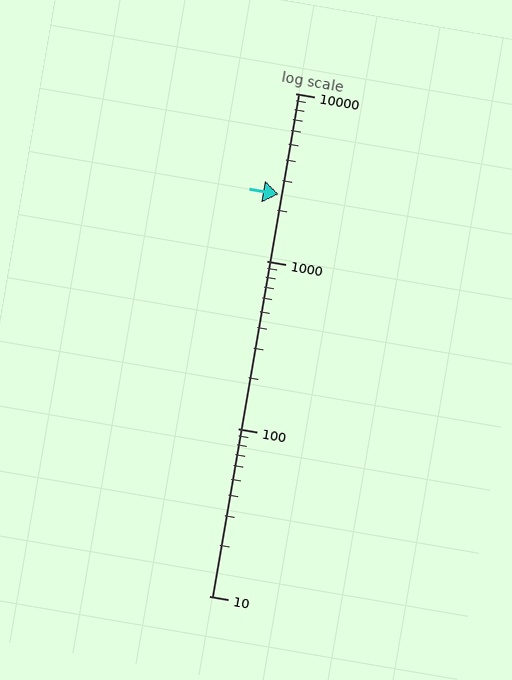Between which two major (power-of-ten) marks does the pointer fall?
The pointer is between 1000 and 10000.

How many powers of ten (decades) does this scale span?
The scale spans 3 decades, from 10 to 10000.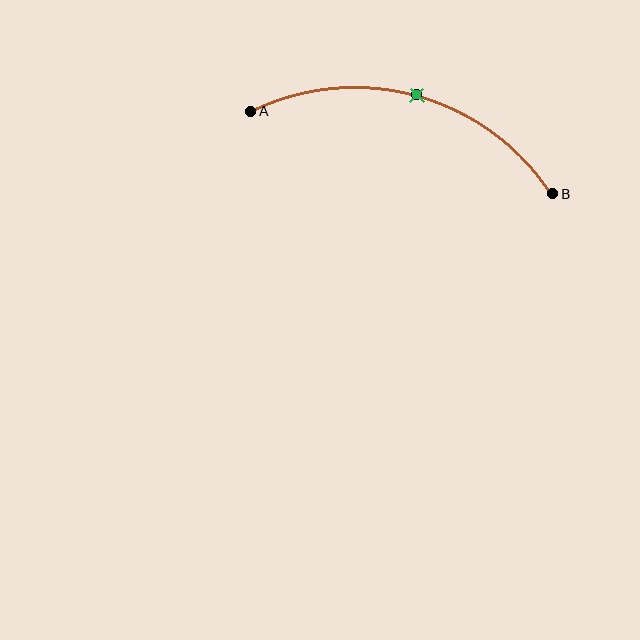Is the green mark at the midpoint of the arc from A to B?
Yes. The green mark lies on the arc at equal arc-length from both A and B — it is the arc midpoint.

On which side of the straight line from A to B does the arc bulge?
The arc bulges above the straight line connecting A and B.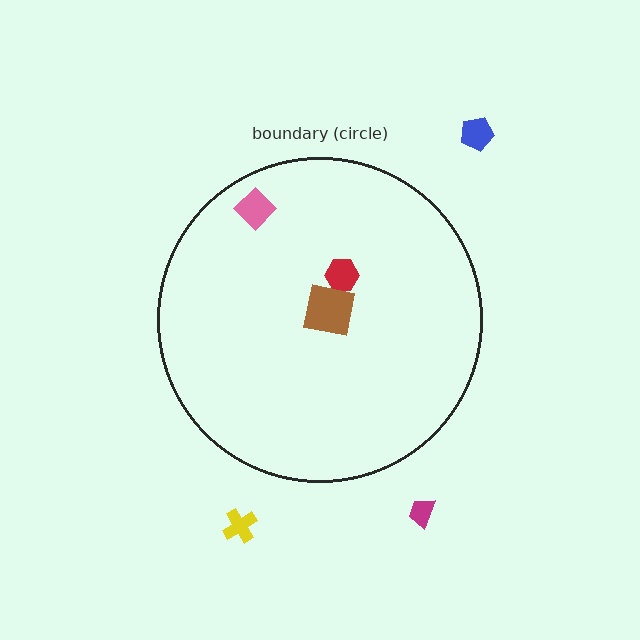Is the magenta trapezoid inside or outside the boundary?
Outside.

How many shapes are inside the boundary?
3 inside, 3 outside.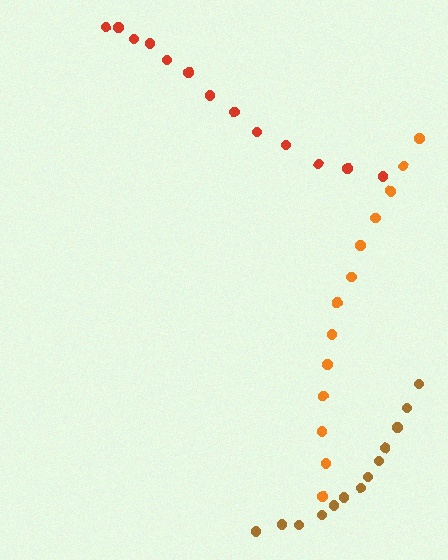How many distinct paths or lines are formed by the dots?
There are 3 distinct paths.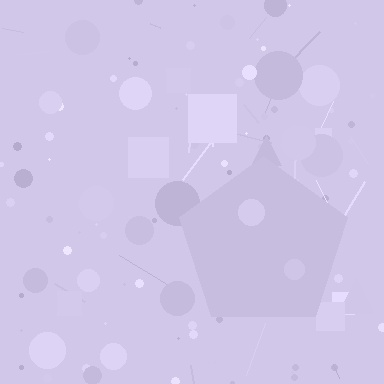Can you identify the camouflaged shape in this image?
The camouflaged shape is a pentagon.